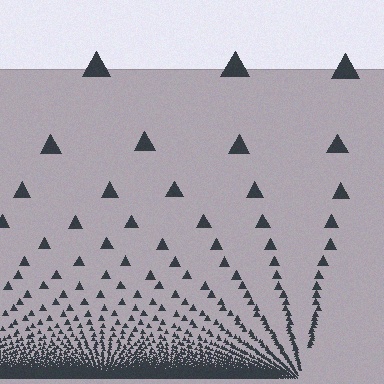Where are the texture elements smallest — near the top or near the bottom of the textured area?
Near the bottom.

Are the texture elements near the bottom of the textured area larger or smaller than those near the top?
Smaller. The gradient is inverted — elements near the bottom are smaller and denser.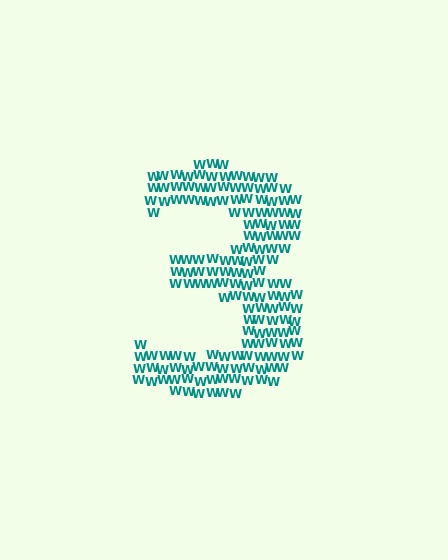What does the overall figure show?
The overall figure shows the digit 3.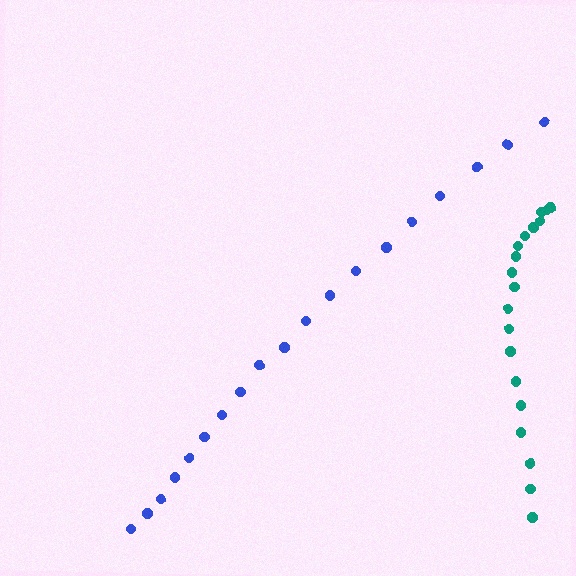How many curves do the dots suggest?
There are 2 distinct paths.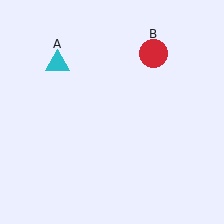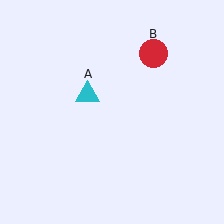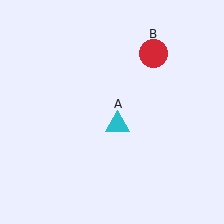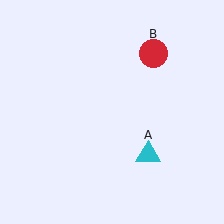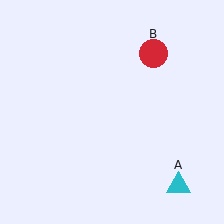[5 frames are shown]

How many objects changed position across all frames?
1 object changed position: cyan triangle (object A).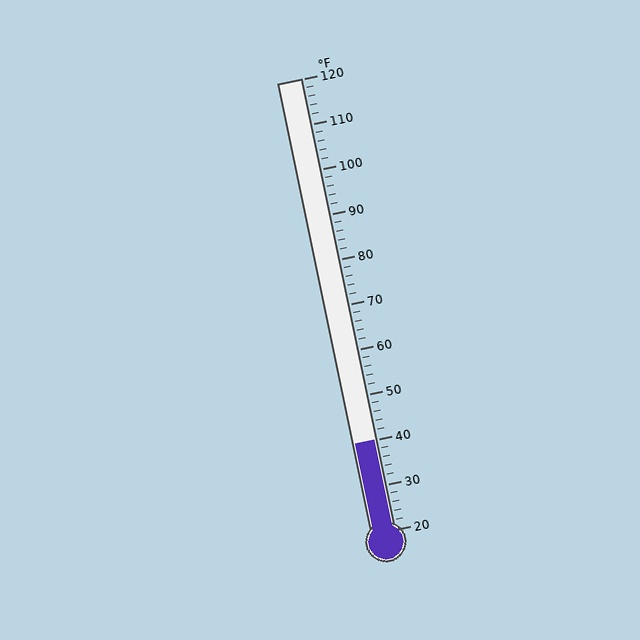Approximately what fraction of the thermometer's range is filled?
The thermometer is filled to approximately 20% of its range.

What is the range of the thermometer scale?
The thermometer scale ranges from 20°F to 120°F.